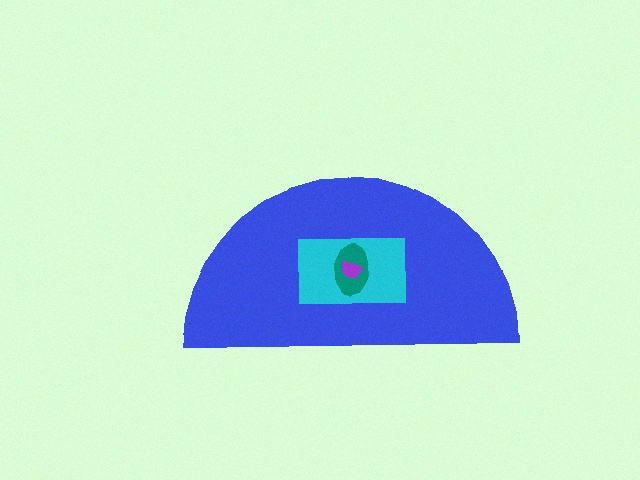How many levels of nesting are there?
4.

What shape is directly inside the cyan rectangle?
The teal ellipse.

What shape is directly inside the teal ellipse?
The purple trapezoid.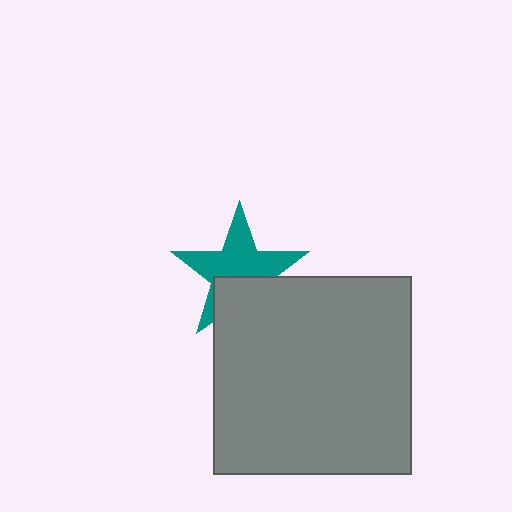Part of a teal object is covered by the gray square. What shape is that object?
It is a star.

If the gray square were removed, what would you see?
You would see the complete teal star.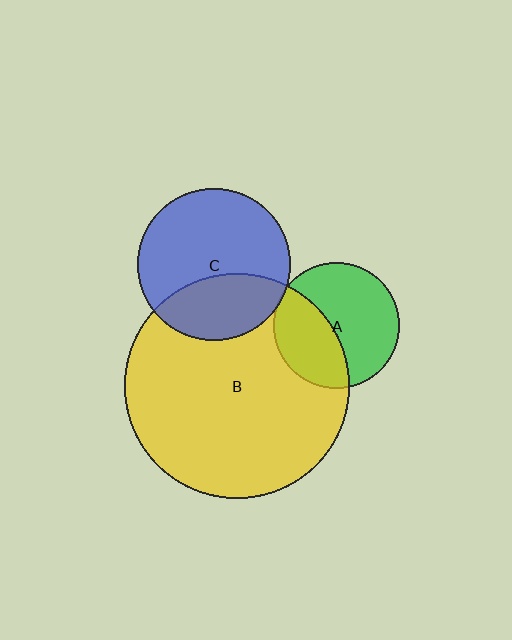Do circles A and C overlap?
Yes.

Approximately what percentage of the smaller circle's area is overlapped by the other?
Approximately 5%.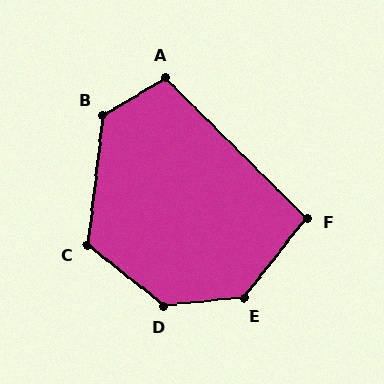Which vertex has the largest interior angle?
D, at approximately 135 degrees.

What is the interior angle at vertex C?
Approximately 122 degrees (obtuse).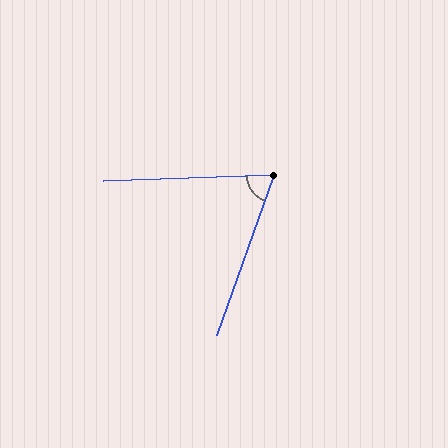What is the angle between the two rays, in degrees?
Approximately 69 degrees.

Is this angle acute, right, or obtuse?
It is acute.